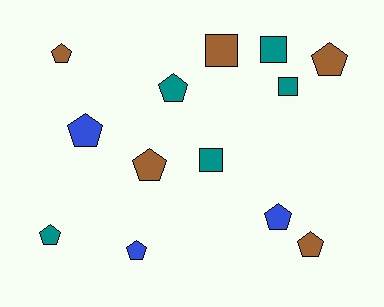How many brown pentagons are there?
There are 4 brown pentagons.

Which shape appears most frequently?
Pentagon, with 9 objects.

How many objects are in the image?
There are 13 objects.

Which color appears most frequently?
Teal, with 5 objects.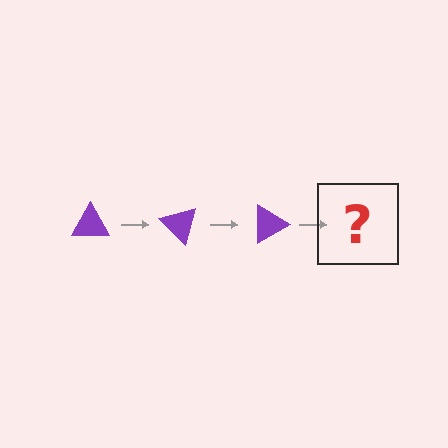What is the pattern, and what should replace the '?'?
The pattern is that the triangle rotates 45 degrees each step. The '?' should be a purple triangle rotated 135 degrees.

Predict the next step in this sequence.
The next step is a purple triangle rotated 135 degrees.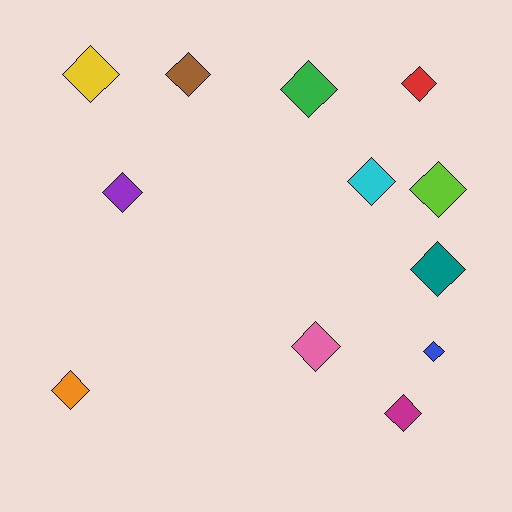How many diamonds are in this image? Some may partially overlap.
There are 12 diamonds.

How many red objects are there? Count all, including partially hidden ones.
There is 1 red object.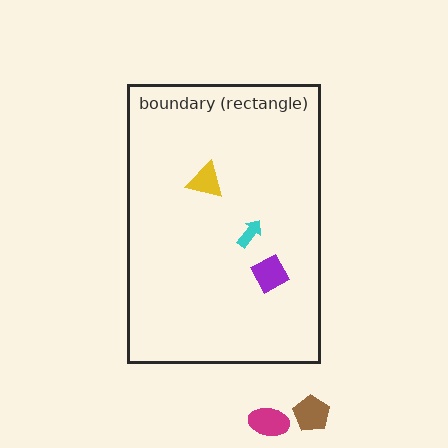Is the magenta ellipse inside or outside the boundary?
Outside.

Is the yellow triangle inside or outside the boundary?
Inside.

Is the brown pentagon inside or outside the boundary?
Outside.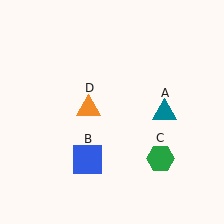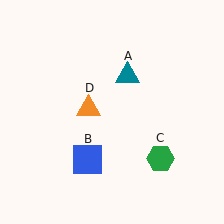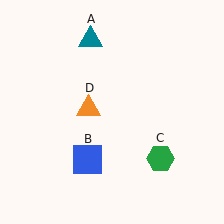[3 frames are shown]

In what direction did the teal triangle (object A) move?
The teal triangle (object A) moved up and to the left.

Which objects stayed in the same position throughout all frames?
Blue square (object B) and green hexagon (object C) and orange triangle (object D) remained stationary.